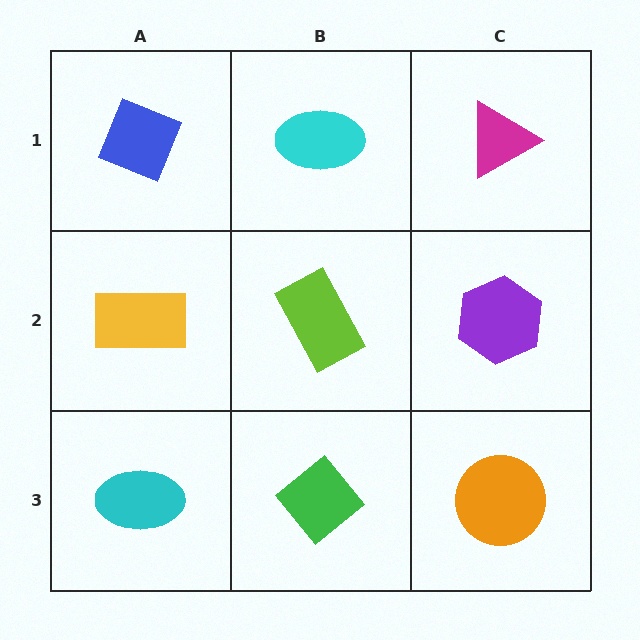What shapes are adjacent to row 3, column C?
A purple hexagon (row 2, column C), a green diamond (row 3, column B).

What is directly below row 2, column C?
An orange circle.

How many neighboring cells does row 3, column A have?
2.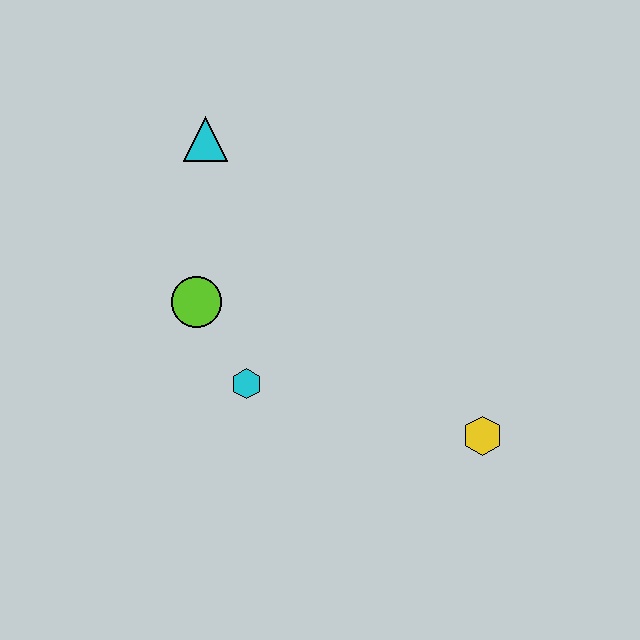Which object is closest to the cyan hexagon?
The lime circle is closest to the cyan hexagon.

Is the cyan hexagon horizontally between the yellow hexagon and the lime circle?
Yes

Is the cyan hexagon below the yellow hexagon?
No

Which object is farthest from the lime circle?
The yellow hexagon is farthest from the lime circle.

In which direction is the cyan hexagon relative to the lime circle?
The cyan hexagon is below the lime circle.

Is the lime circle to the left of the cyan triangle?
Yes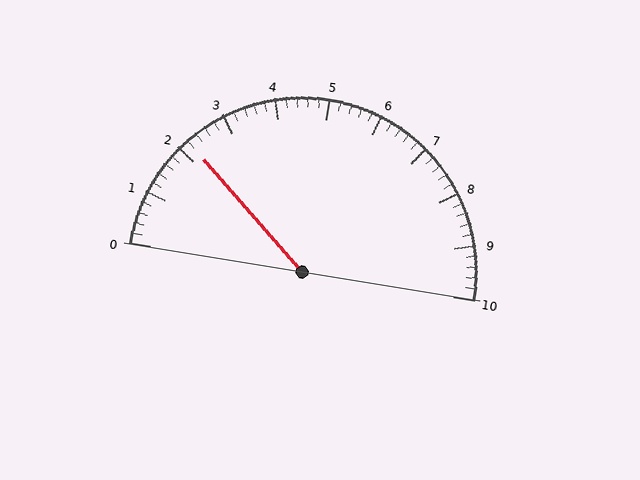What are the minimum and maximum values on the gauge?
The gauge ranges from 0 to 10.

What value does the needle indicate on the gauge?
The needle indicates approximately 2.2.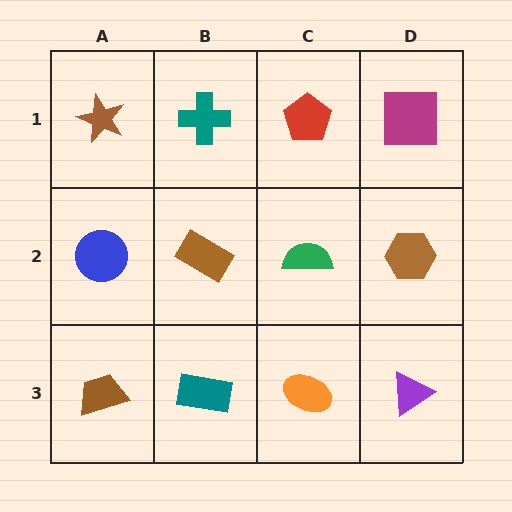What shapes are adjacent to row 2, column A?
A brown star (row 1, column A), a brown trapezoid (row 3, column A), a brown rectangle (row 2, column B).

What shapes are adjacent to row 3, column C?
A green semicircle (row 2, column C), a teal rectangle (row 3, column B), a purple triangle (row 3, column D).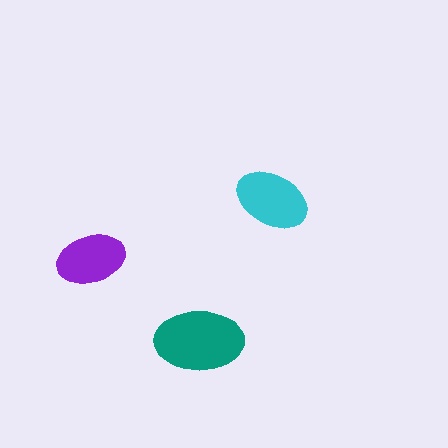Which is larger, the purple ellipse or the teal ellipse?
The teal one.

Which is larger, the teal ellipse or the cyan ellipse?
The teal one.